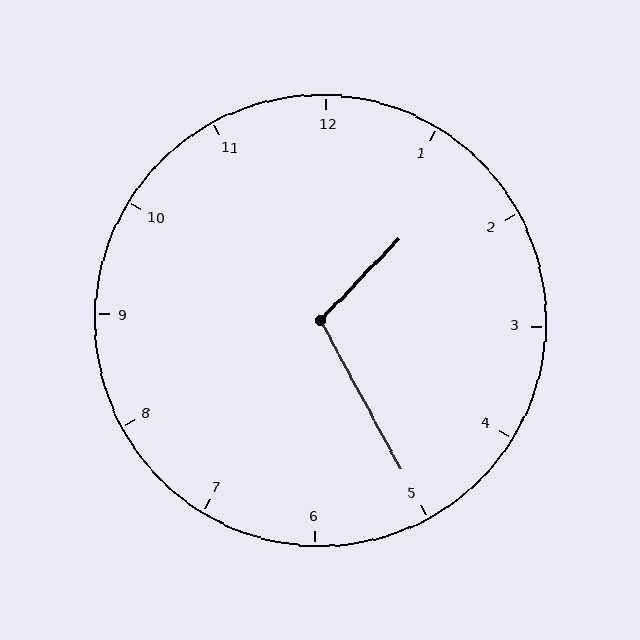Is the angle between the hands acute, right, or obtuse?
It is obtuse.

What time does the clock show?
1:25.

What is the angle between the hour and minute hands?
Approximately 108 degrees.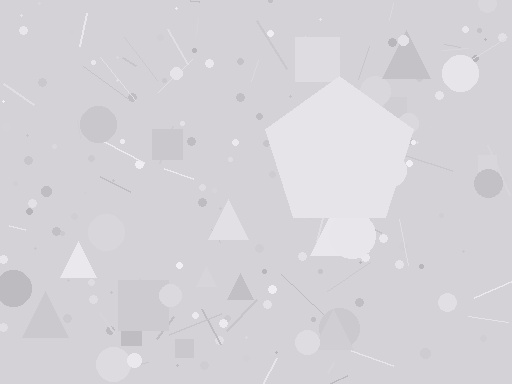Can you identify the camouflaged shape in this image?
The camouflaged shape is a pentagon.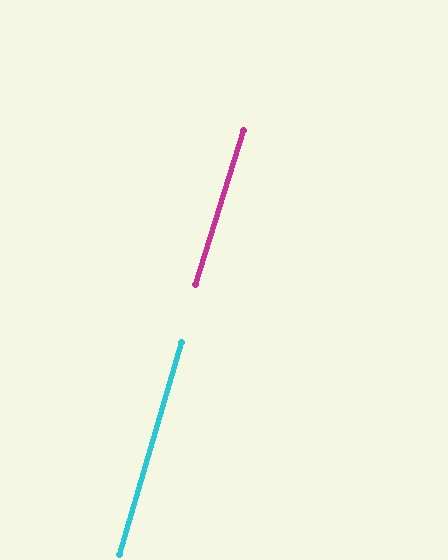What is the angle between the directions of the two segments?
Approximately 1 degree.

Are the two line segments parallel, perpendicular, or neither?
Parallel — their directions differ by only 1.1°.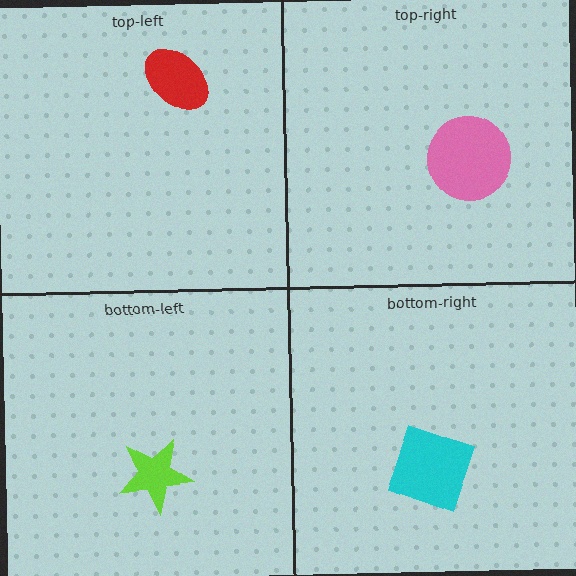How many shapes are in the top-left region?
1.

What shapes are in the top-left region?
The red ellipse.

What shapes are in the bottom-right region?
The cyan diamond.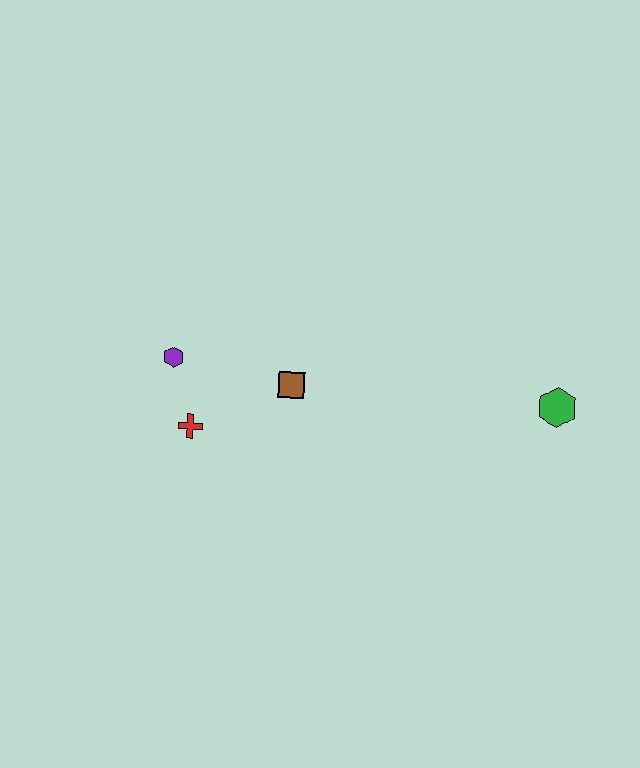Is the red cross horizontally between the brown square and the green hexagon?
No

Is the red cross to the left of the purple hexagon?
No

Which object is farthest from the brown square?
The green hexagon is farthest from the brown square.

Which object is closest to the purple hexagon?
The red cross is closest to the purple hexagon.